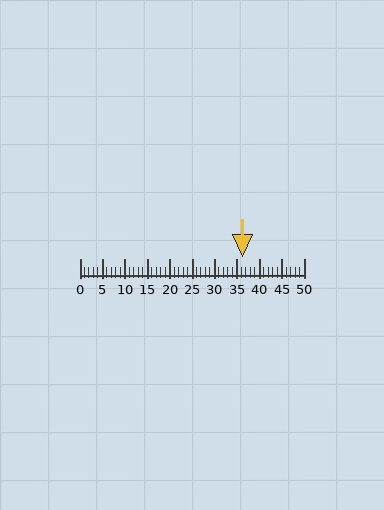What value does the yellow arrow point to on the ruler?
The yellow arrow points to approximately 36.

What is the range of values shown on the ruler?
The ruler shows values from 0 to 50.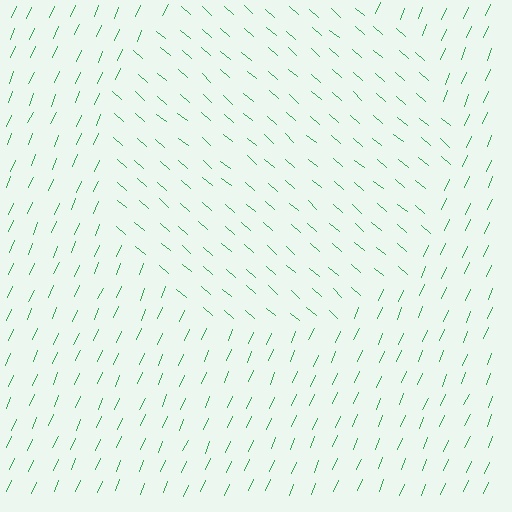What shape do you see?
I see a circle.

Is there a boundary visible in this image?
Yes, there is a texture boundary formed by a change in line orientation.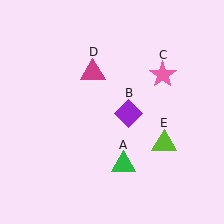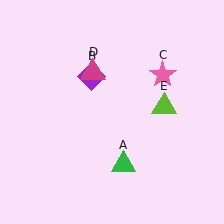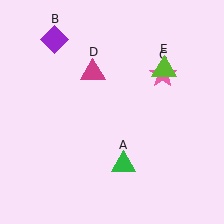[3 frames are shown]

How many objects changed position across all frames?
2 objects changed position: purple diamond (object B), lime triangle (object E).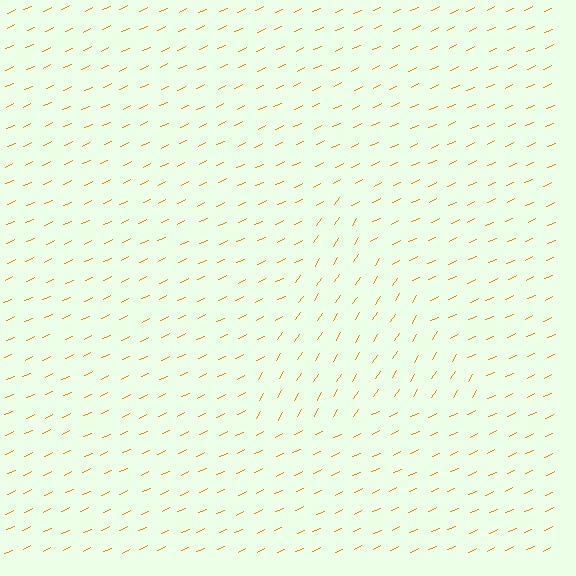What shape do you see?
I see a triangle.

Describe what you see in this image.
The image is filled with small orange line segments. A triangle region in the image has lines oriented differently from the surrounding lines, creating a visible texture boundary.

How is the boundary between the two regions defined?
The boundary is defined purely by a change in line orientation (approximately 33 degrees difference). All lines are the same color and thickness.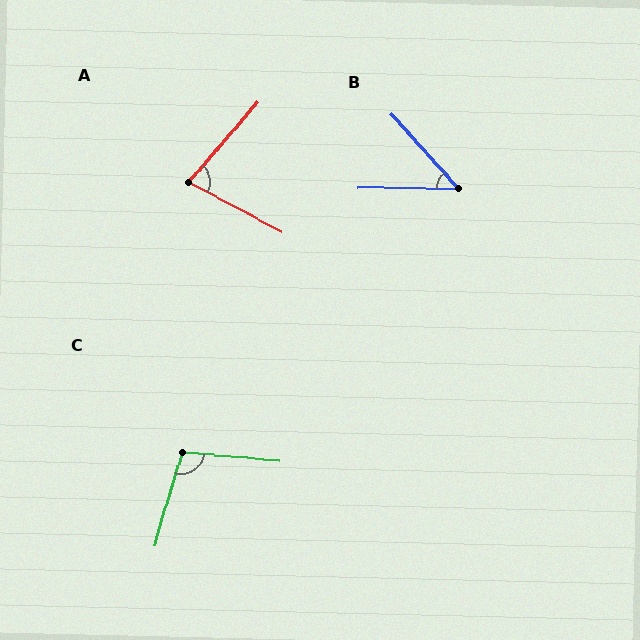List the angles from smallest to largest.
B (47°), A (77°), C (101°).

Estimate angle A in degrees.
Approximately 77 degrees.